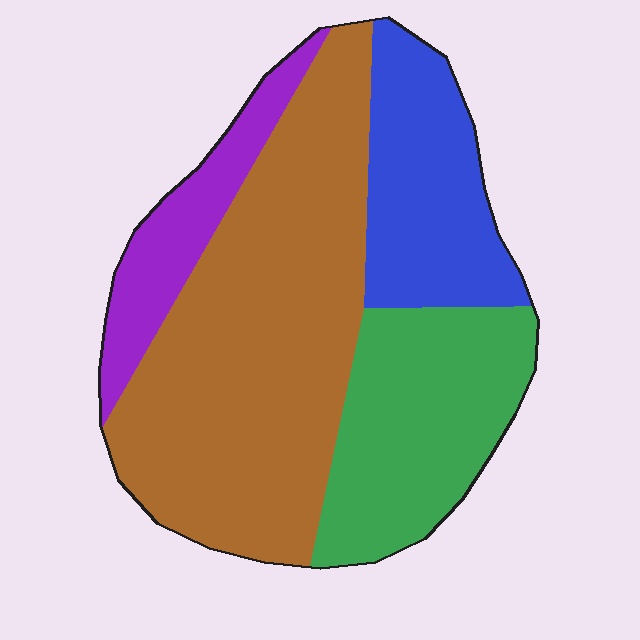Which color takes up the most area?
Brown, at roughly 50%.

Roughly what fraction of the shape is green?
Green covers 23% of the shape.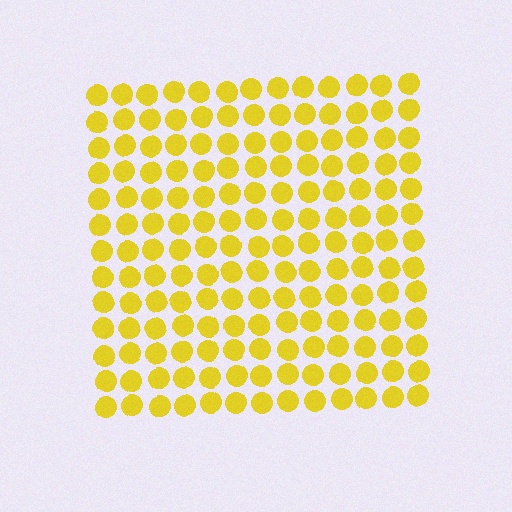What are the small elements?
The small elements are circles.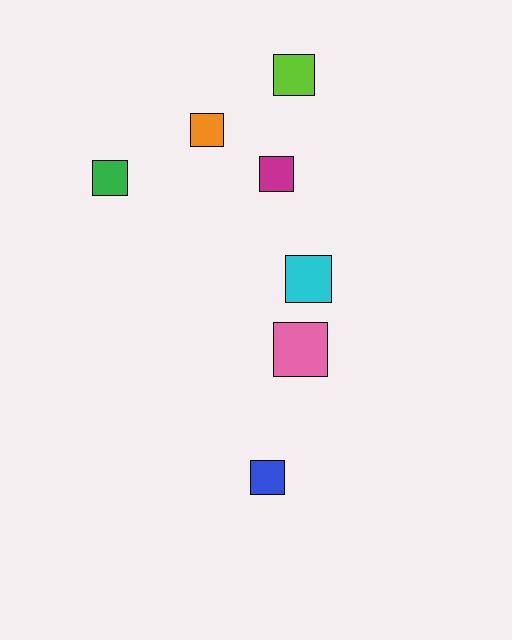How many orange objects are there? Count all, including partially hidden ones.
There is 1 orange object.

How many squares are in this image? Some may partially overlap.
There are 7 squares.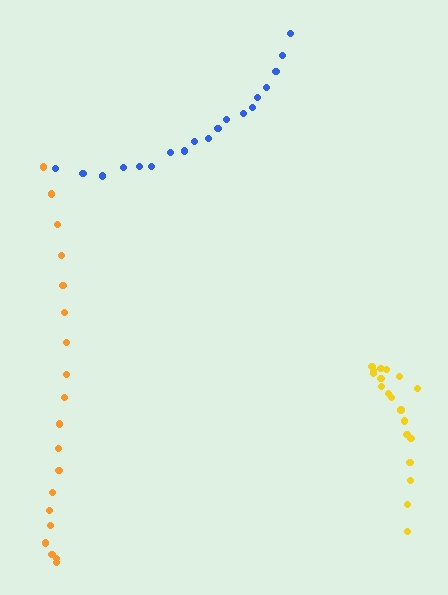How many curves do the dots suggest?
There are 3 distinct paths.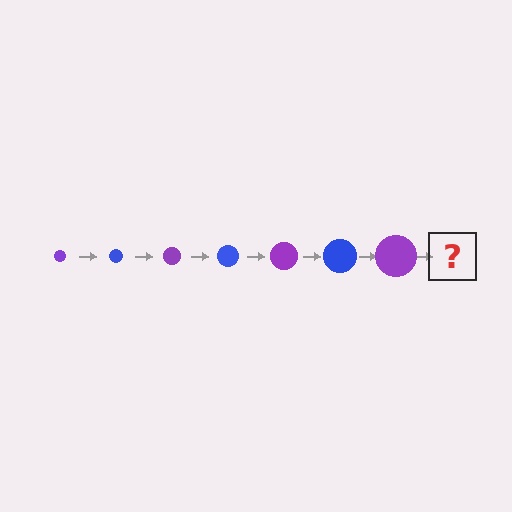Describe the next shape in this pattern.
It should be a blue circle, larger than the previous one.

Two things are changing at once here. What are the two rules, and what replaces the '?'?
The two rules are that the circle grows larger each step and the color cycles through purple and blue. The '?' should be a blue circle, larger than the previous one.